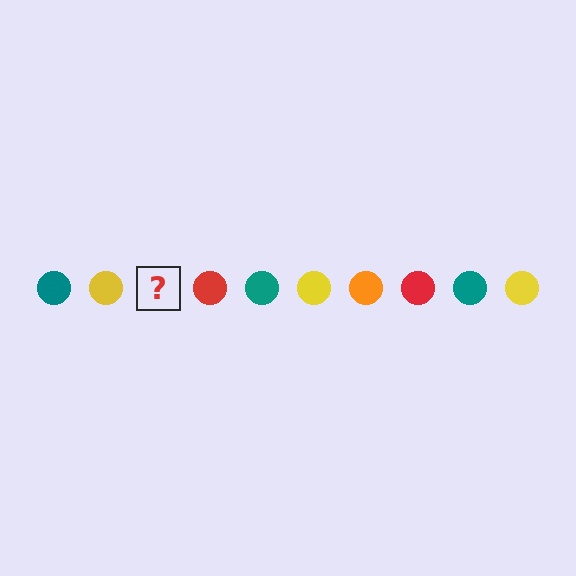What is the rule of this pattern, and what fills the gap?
The rule is that the pattern cycles through teal, yellow, orange, red circles. The gap should be filled with an orange circle.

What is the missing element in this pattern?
The missing element is an orange circle.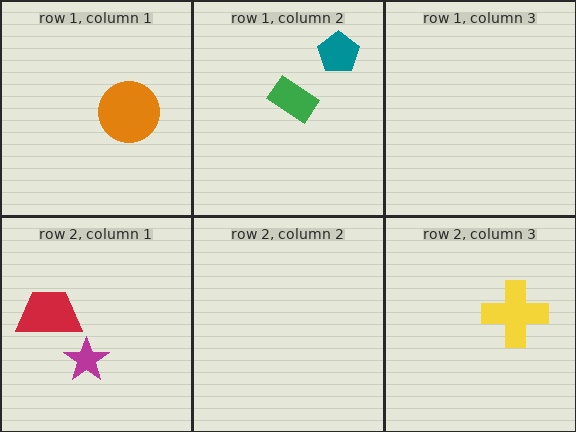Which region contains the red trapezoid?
The row 2, column 1 region.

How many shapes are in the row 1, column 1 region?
1.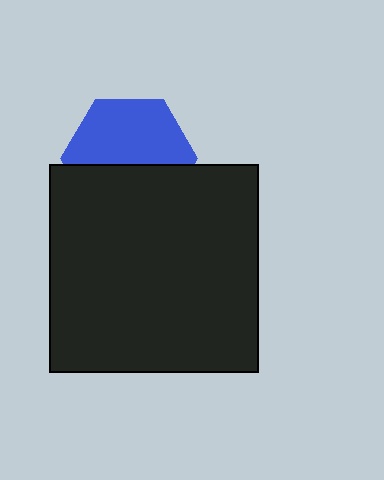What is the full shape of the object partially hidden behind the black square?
The partially hidden object is a blue hexagon.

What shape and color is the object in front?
The object in front is a black square.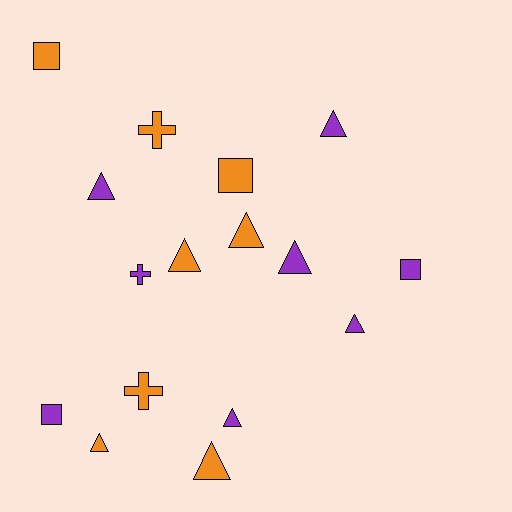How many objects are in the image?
There are 16 objects.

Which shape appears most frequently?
Triangle, with 9 objects.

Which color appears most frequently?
Purple, with 8 objects.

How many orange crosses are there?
There are 2 orange crosses.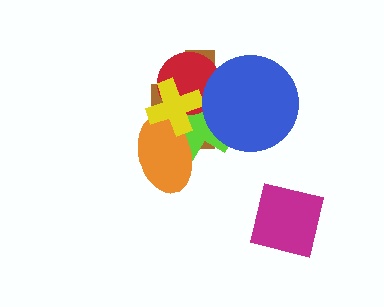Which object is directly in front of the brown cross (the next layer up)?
The lime cross is directly in front of the brown cross.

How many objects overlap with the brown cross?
5 objects overlap with the brown cross.